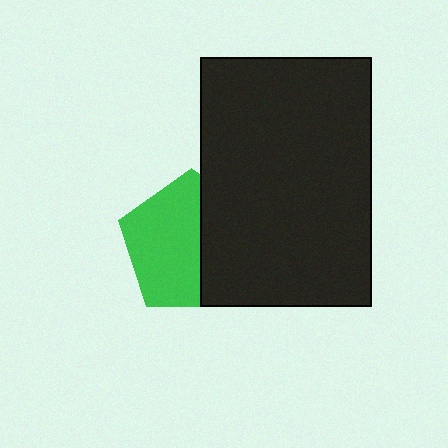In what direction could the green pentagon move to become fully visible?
The green pentagon could move left. That would shift it out from behind the black rectangle entirely.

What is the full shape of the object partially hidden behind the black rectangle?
The partially hidden object is a green pentagon.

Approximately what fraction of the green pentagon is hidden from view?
Roughly 42% of the green pentagon is hidden behind the black rectangle.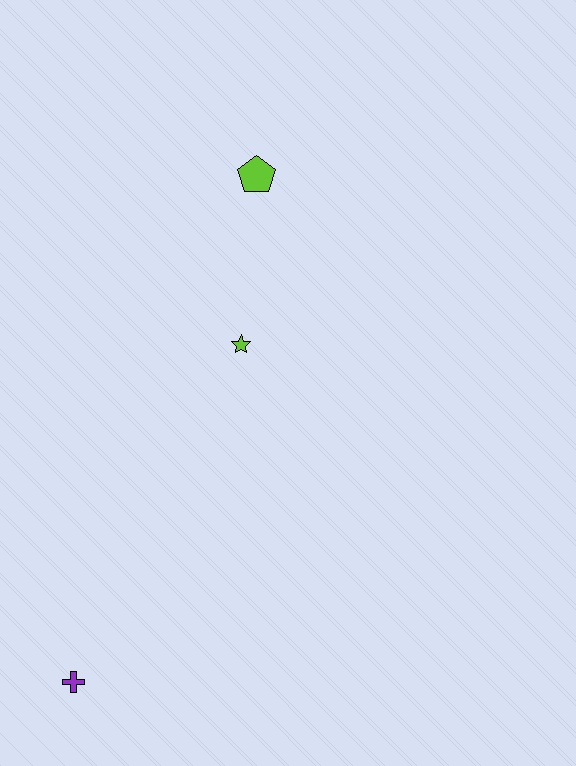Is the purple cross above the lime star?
No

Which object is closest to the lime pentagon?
The lime star is closest to the lime pentagon.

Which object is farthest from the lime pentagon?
The purple cross is farthest from the lime pentagon.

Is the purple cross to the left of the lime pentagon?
Yes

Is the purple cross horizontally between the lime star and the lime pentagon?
No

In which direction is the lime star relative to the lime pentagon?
The lime star is below the lime pentagon.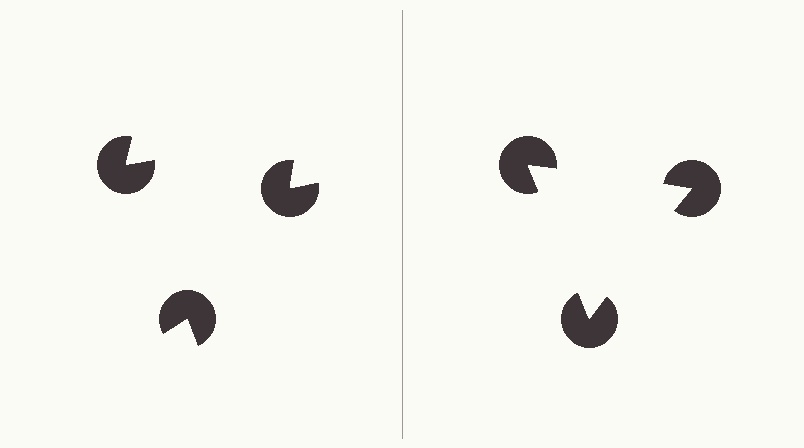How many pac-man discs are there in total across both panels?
6 — 3 on each side.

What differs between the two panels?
The pac-man discs are positioned identically on both sides; only the wedge orientations differ. On the right they align to a triangle; on the left they are misaligned.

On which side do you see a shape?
An illusory triangle appears on the right side. On the left side the wedge cuts are rotated, so no coherent shape forms.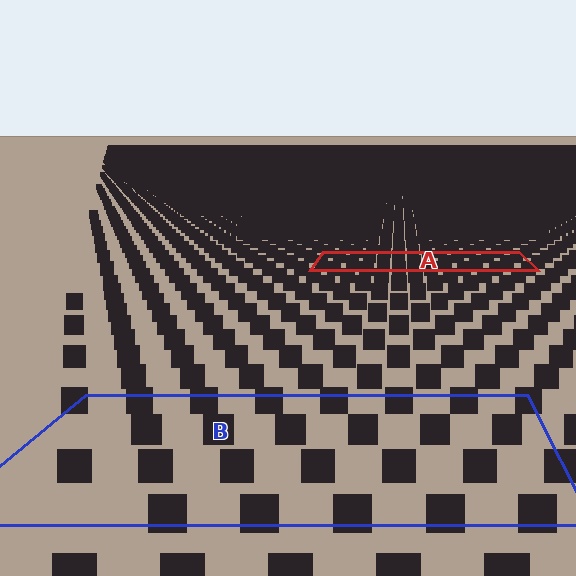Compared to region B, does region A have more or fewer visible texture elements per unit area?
Region A has more texture elements per unit area — they are packed more densely because it is farther away.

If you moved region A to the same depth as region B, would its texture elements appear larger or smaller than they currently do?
They would appear larger. At a closer depth, the same texture elements are projected at a bigger on-screen size.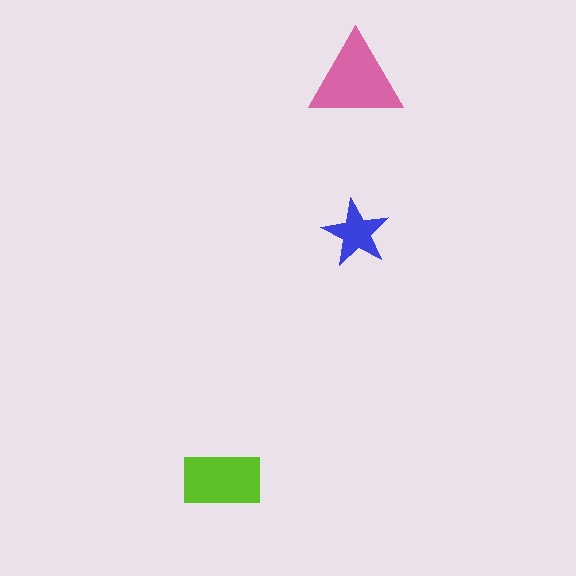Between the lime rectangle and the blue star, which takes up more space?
The lime rectangle.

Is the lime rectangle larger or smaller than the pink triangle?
Smaller.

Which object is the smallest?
The blue star.